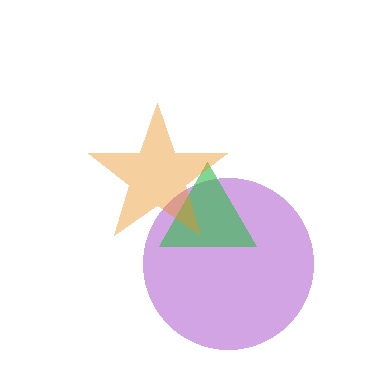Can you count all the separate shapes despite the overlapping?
Yes, there are 3 separate shapes.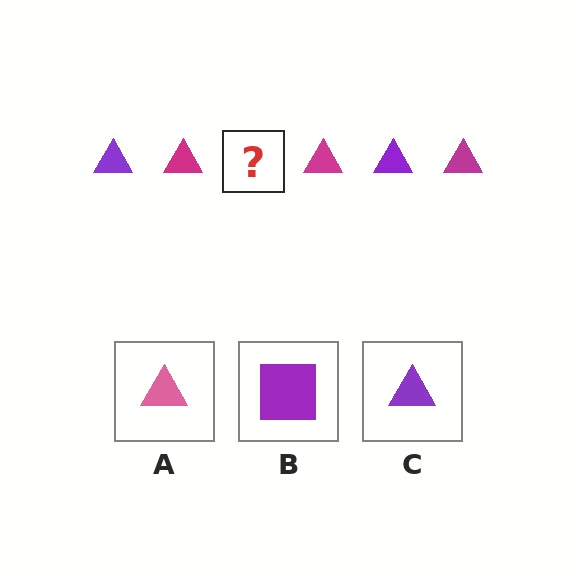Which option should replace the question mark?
Option C.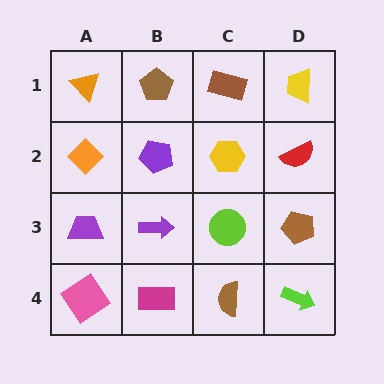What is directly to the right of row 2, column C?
A red semicircle.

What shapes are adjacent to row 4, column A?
A purple trapezoid (row 3, column A), a magenta rectangle (row 4, column B).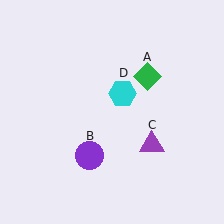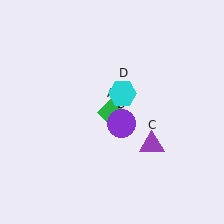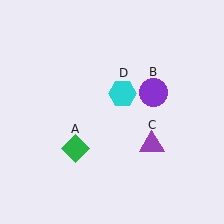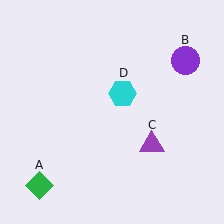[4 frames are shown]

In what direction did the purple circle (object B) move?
The purple circle (object B) moved up and to the right.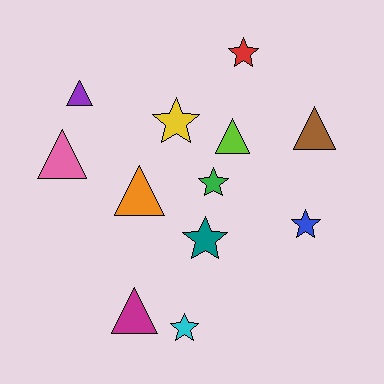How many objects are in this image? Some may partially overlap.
There are 12 objects.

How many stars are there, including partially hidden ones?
There are 6 stars.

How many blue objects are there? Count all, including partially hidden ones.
There is 1 blue object.